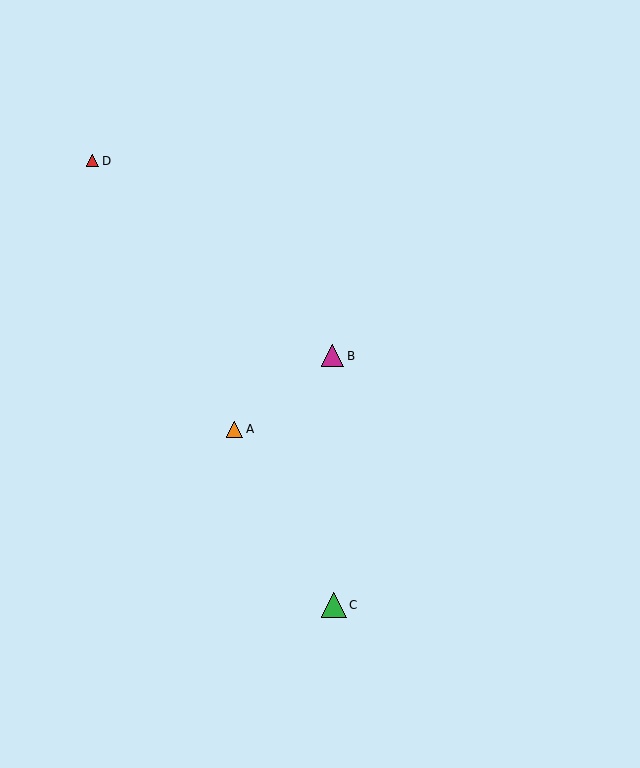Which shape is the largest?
The green triangle (labeled C) is the largest.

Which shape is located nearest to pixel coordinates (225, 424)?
The orange triangle (labeled A) at (235, 429) is nearest to that location.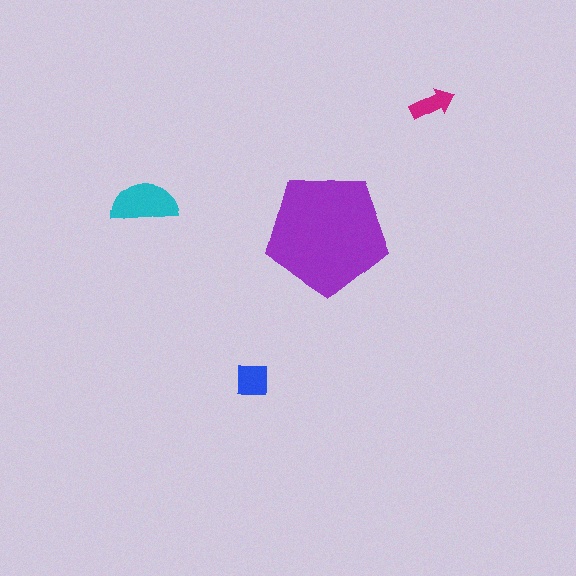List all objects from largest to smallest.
The purple pentagon, the cyan semicircle, the blue square, the magenta arrow.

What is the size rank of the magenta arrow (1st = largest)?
4th.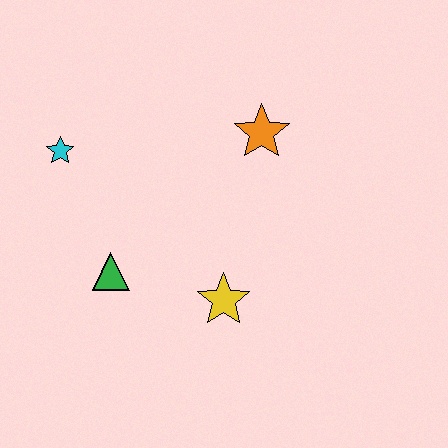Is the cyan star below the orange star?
Yes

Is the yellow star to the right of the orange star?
No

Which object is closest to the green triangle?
The yellow star is closest to the green triangle.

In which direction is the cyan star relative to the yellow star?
The cyan star is to the left of the yellow star.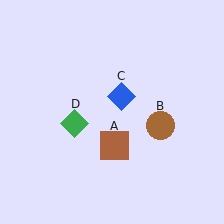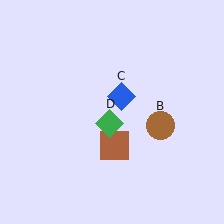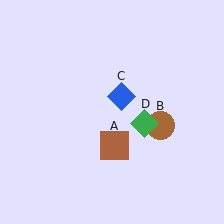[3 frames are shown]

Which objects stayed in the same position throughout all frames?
Brown square (object A) and brown circle (object B) and blue diamond (object C) remained stationary.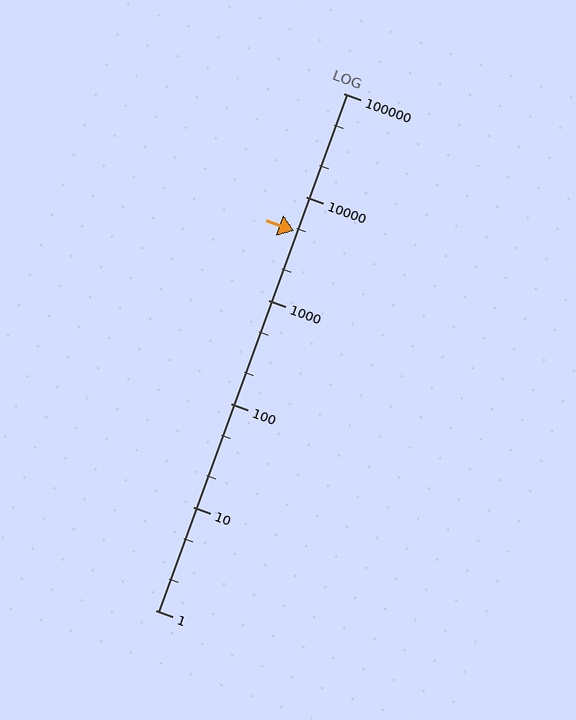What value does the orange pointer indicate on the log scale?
The pointer indicates approximately 4700.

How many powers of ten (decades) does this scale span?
The scale spans 5 decades, from 1 to 100000.